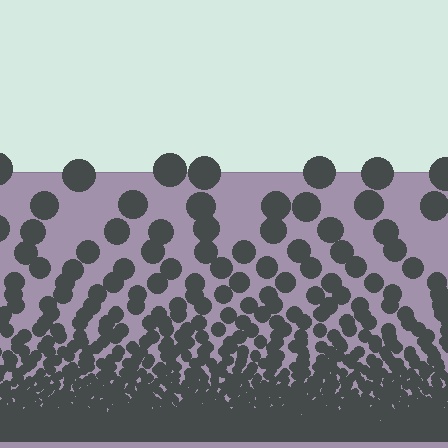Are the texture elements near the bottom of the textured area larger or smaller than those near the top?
Smaller. The gradient is inverted — elements near the bottom are smaller and denser.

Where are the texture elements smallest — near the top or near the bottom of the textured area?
Near the bottom.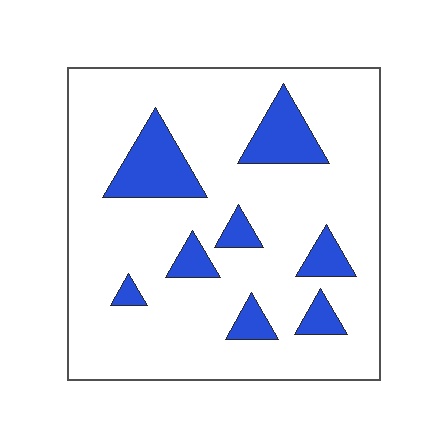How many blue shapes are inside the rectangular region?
8.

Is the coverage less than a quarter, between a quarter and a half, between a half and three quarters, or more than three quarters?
Less than a quarter.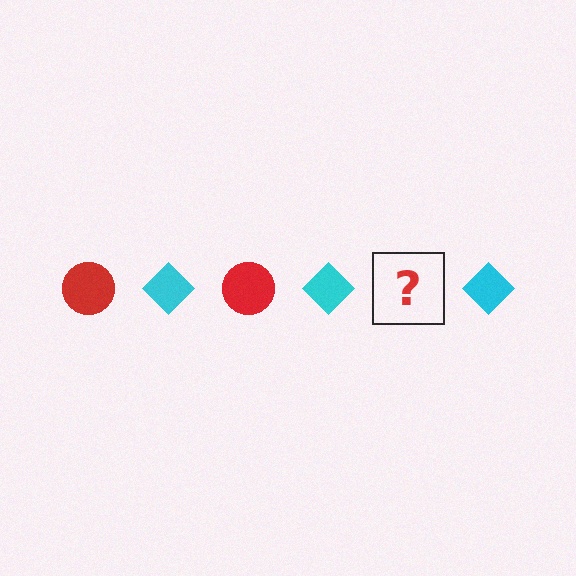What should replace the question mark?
The question mark should be replaced with a red circle.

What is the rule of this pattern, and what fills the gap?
The rule is that the pattern alternates between red circle and cyan diamond. The gap should be filled with a red circle.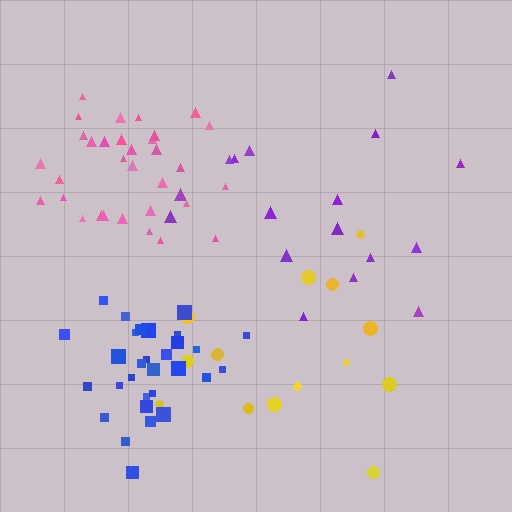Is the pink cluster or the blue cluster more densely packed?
Blue.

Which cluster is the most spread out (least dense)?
Yellow.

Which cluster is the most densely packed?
Blue.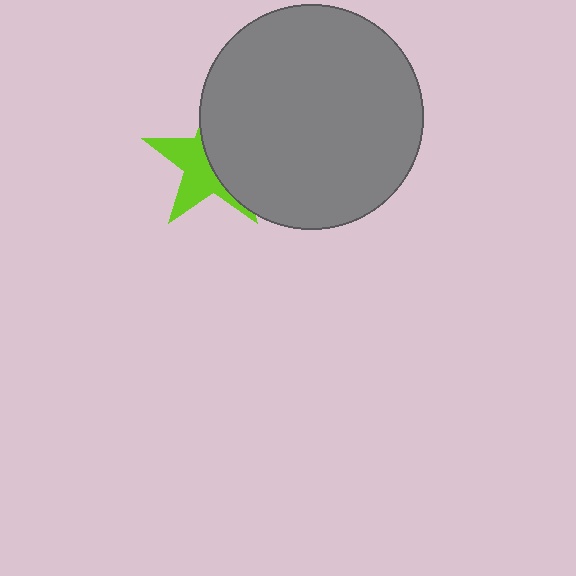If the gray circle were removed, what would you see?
You would see the complete lime star.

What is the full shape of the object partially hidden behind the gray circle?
The partially hidden object is a lime star.